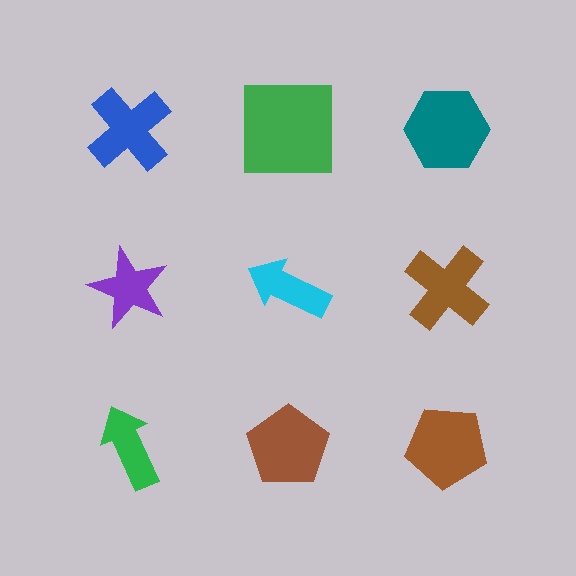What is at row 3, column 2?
A brown pentagon.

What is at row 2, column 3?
A brown cross.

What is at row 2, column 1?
A purple star.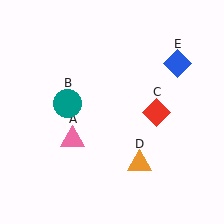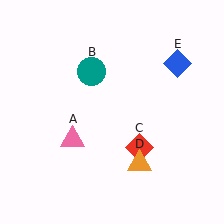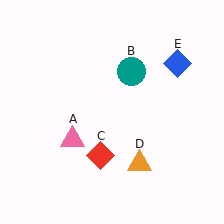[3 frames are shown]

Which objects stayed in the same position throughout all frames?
Pink triangle (object A) and orange triangle (object D) and blue diamond (object E) remained stationary.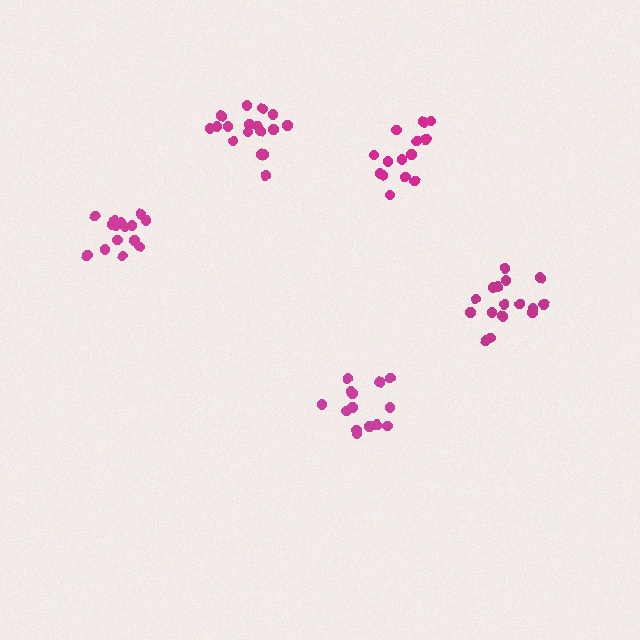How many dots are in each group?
Group 1: 14 dots, Group 2: 15 dots, Group 3: 14 dots, Group 4: 18 dots, Group 5: 16 dots (77 total).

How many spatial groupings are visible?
There are 5 spatial groupings.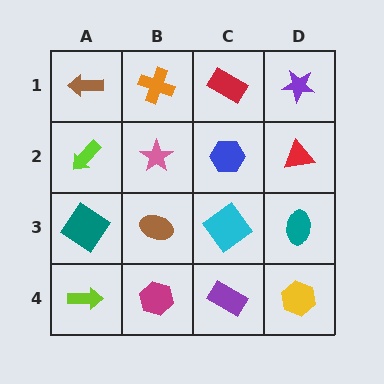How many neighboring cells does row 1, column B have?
3.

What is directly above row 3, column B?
A pink star.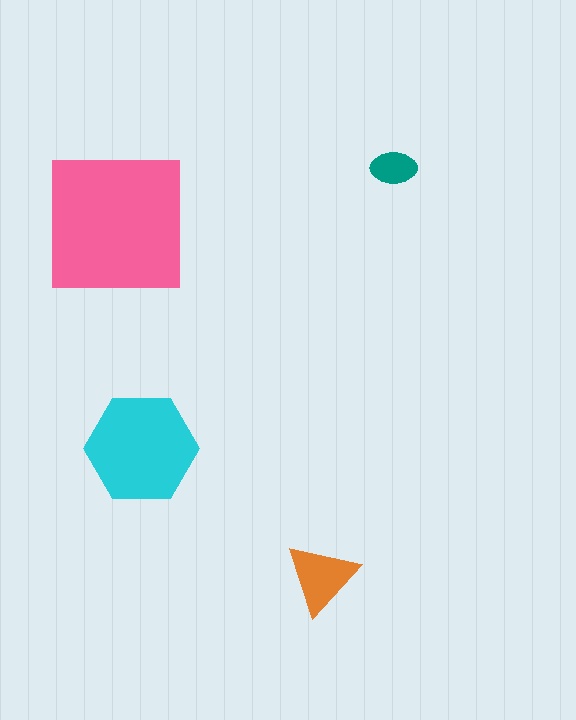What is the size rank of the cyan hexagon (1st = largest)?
2nd.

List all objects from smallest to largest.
The teal ellipse, the orange triangle, the cyan hexagon, the pink square.